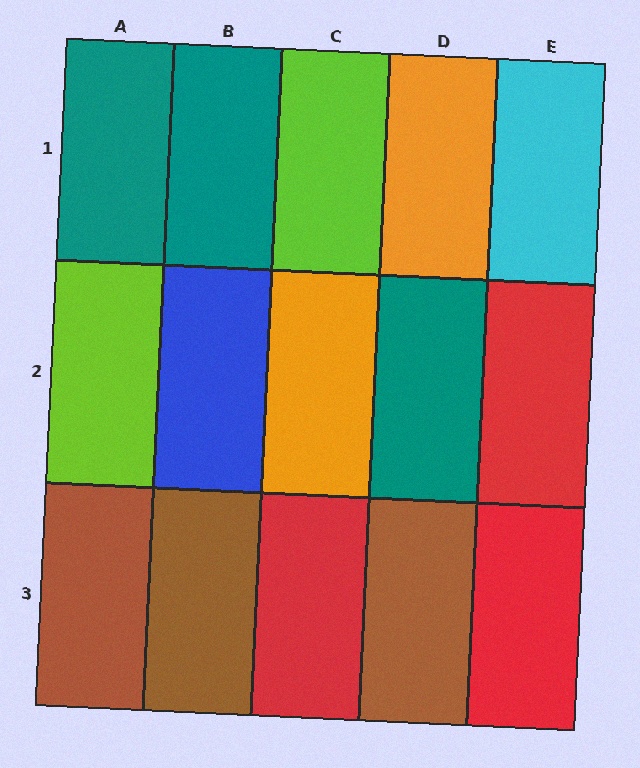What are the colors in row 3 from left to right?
Brown, brown, red, brown, red.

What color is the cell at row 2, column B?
Blue.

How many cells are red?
3 cells are red.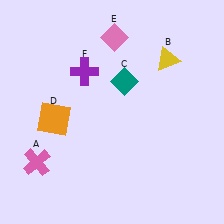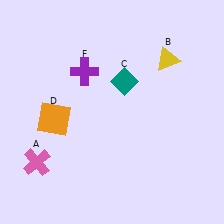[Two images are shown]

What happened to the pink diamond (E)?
The pink diamond (E) was removed in Image 2. It was in the top-right area of Image 1.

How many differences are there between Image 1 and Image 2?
There is 1 difference between the two images.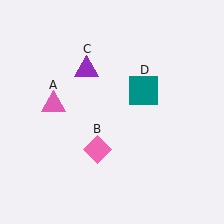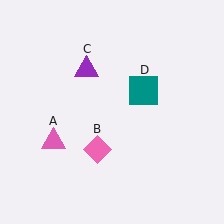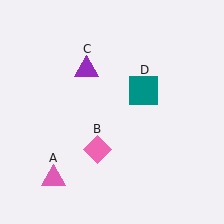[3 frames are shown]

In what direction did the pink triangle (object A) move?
The pink triangle (object A) moved down.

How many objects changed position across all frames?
1 object changed position: pink triangle (object A).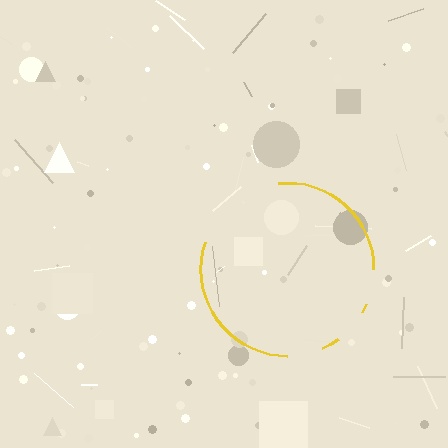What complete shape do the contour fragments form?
The contour fragments form a circle.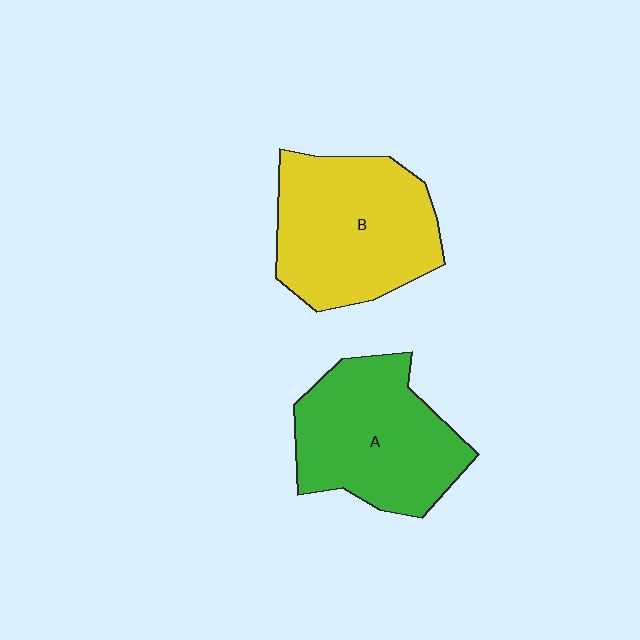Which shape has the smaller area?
Shape A (green).